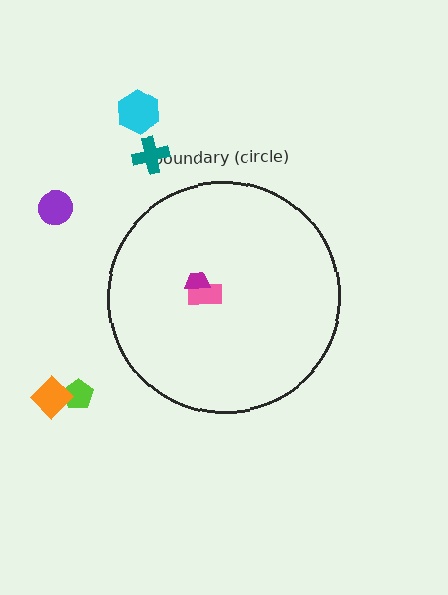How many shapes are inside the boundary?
2 inside, 5 outside.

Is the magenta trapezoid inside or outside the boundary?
Inside.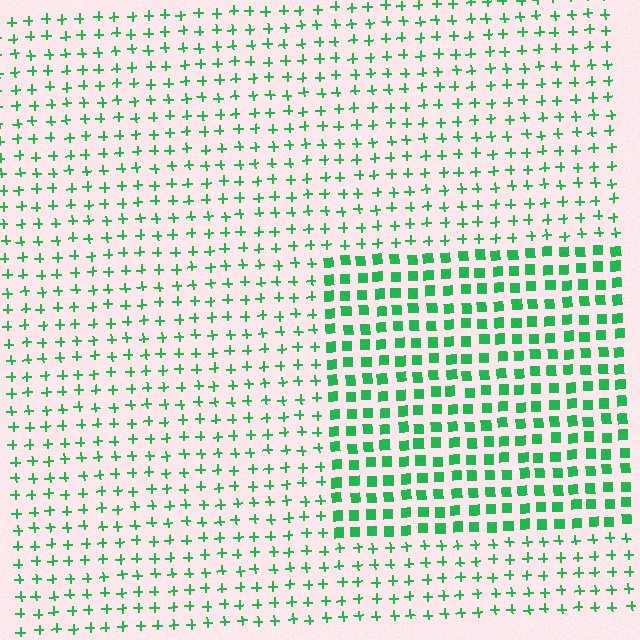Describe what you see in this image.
The image is filled with small green elements arranged in a uniform grid. A rectangle-shaped region contains squares, while the surrounding area contains plus signs. The boundary is defined purely by the change in element shape.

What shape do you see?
I see a rectangle.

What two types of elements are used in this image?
The image uses squares inside the rectangle region and plus signs outside it.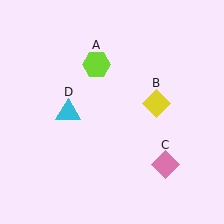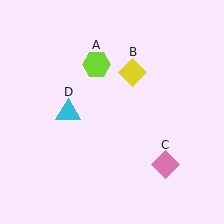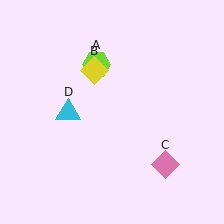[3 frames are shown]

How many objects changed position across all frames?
1 object changed position: yellow diamond (object B).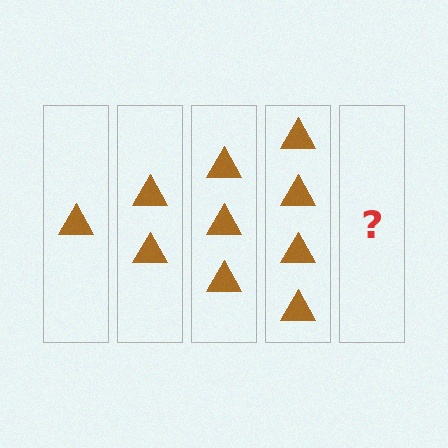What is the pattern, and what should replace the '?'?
The pattern is that each step adds one more triangle. The '?' should be 5 triangles.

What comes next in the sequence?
The next element should be 5 triangles.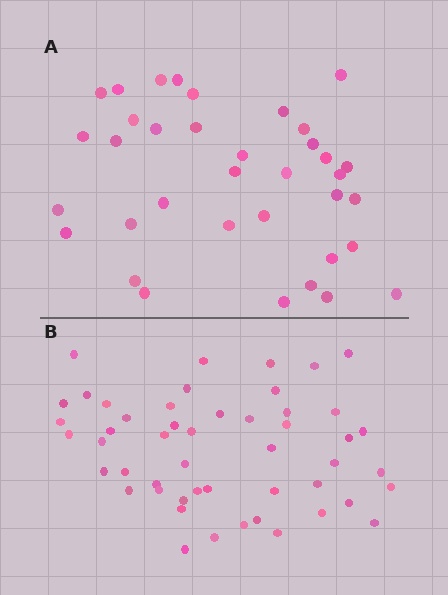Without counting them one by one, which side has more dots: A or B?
Region B (the bottom region) has more dots.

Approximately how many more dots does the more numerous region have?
Region B has approximately 15 more dots than region A.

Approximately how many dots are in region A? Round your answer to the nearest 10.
About 40 dots. (The exact count is 36, which rounds to 40.)